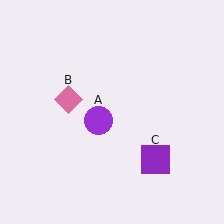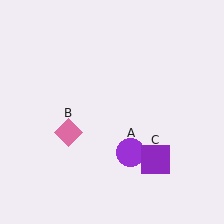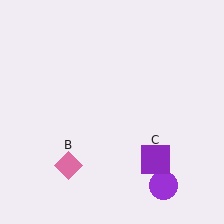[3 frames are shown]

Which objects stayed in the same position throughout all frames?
Purple square (object C) remained stationary.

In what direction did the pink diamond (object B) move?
The pink diamond (object B) moved down.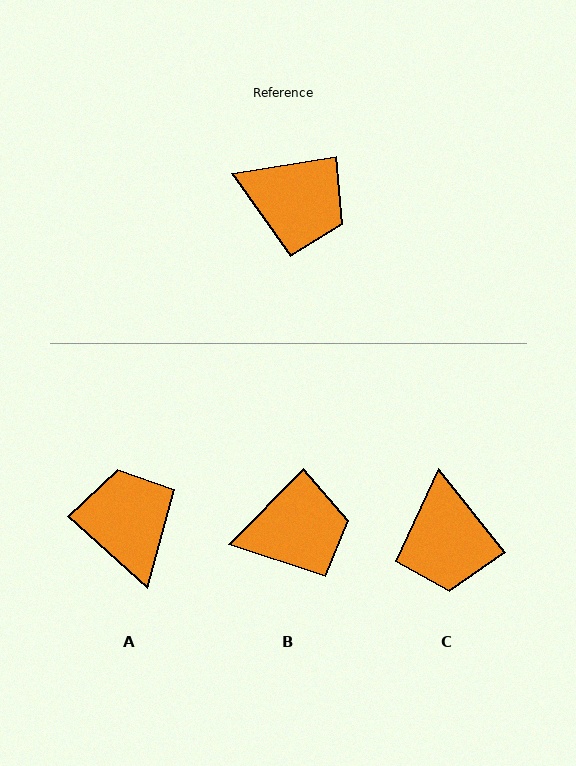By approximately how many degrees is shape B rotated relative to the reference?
Approximately 36 degrees counter-clockwise.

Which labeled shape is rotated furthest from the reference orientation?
A, about 129 degrees away.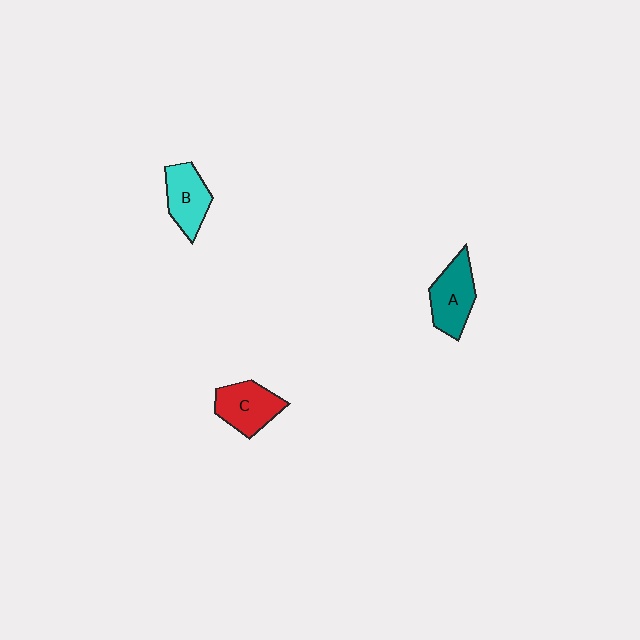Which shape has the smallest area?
Shape B (cyan).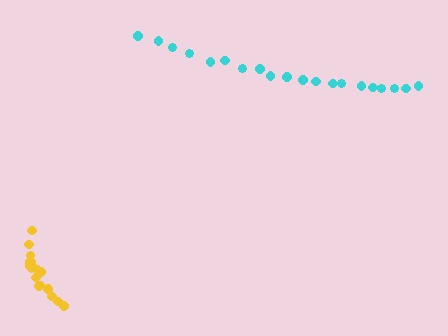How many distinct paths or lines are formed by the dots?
There are 2 distinct paths.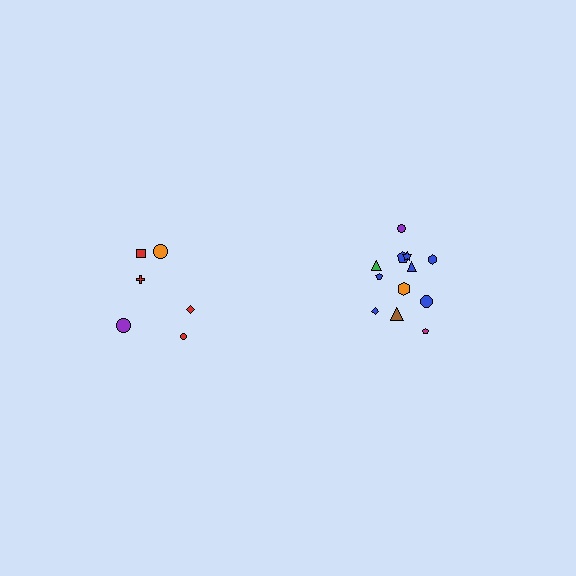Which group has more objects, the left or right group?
The right group.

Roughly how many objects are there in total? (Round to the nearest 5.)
Roughly 20 objects in total.